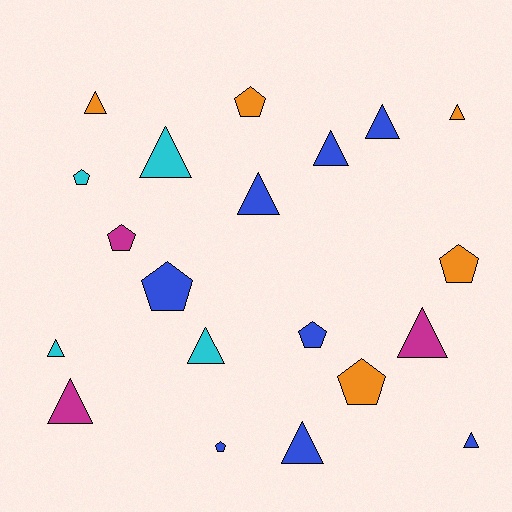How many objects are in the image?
There are 20 objects.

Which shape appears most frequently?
Triangle, with 12 objects.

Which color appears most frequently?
Blue, with 8 objects.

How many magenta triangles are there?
There are 2 magenta triangles.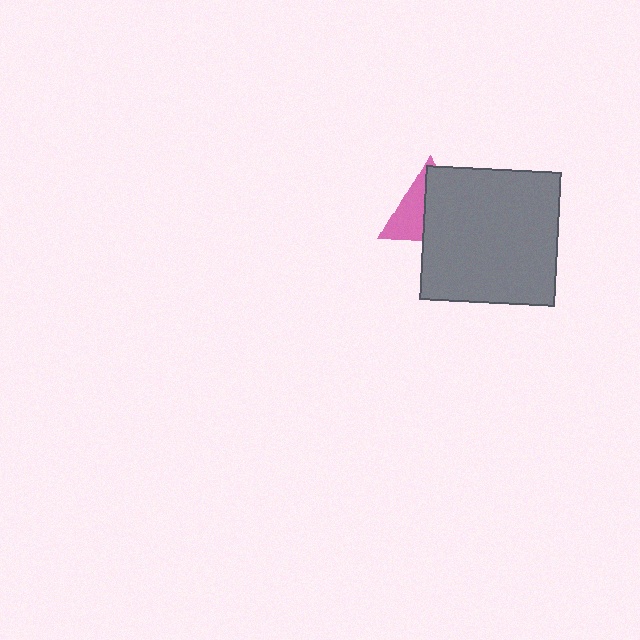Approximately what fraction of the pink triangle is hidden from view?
Roughly 58% of the pink triangle is hidden behind the gray square.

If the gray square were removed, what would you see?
You would see the complete pink triangle.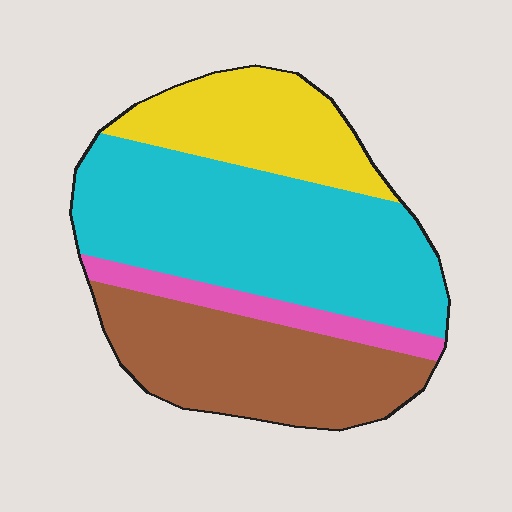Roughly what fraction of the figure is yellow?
Yellow covers 20% of the figure.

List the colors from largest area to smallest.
From largest to smallest: cyan, brown, yellow, pink.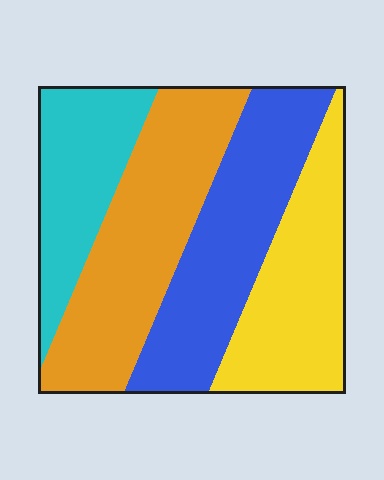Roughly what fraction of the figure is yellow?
Yellow takes up about one quarter (1/4) of the figure.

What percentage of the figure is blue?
Blue takes up about one quarter (1/4) of the figure.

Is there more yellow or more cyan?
Yellow.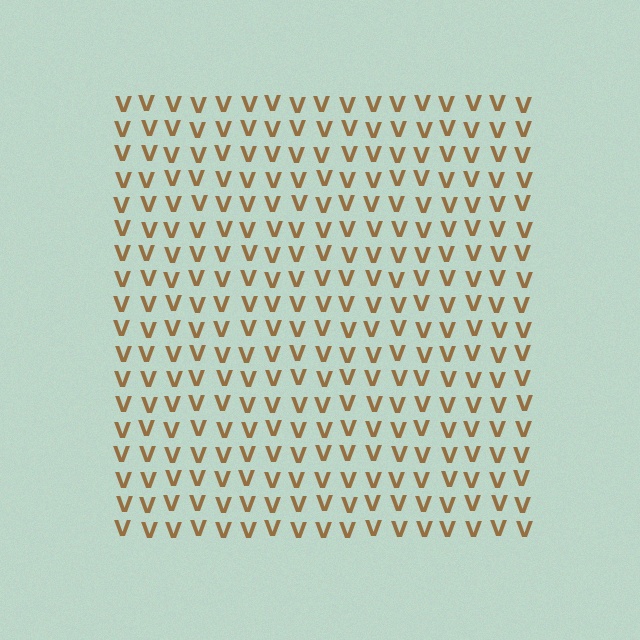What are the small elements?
The small elements are letter V's.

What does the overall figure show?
The overall figure shows a square.